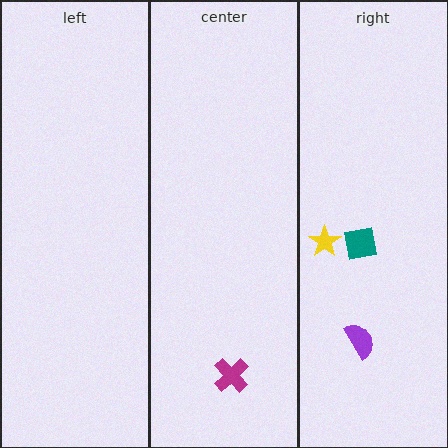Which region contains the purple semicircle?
The right region.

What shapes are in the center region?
The magenta cross.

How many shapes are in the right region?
3.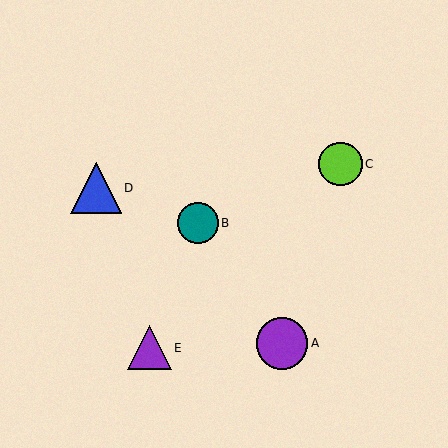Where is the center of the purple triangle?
The center of the purple triangle is at (150, 348).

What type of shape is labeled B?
Shape B is a teal circle.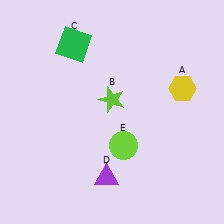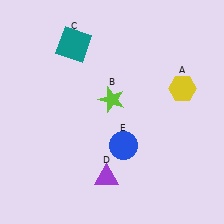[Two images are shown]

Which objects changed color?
C changed from green to teal. E changed from lime to blue.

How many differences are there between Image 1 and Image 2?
There are 2 differences between the two images.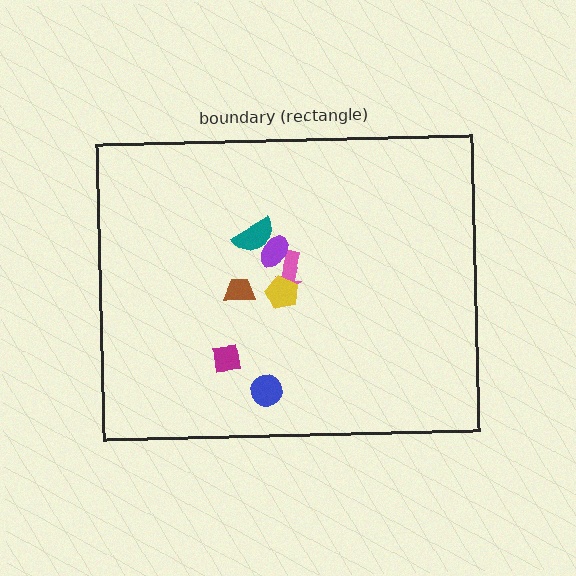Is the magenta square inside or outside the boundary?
Inside.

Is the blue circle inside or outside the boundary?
Inside.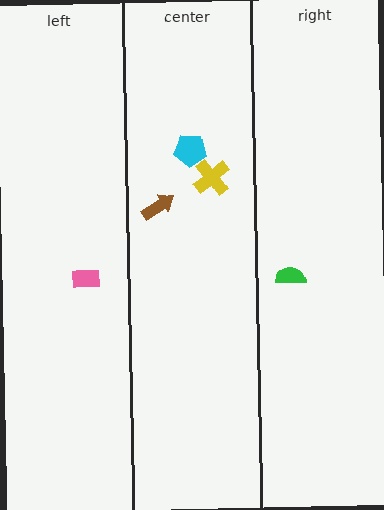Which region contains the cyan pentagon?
The center region.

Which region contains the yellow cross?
The center region.